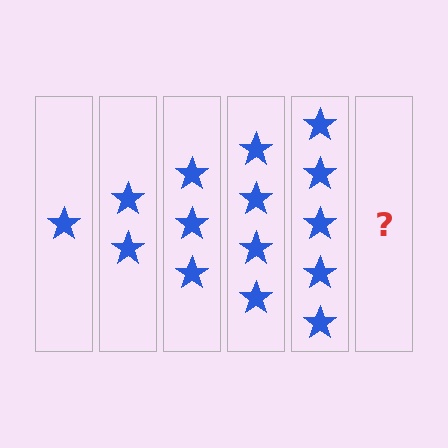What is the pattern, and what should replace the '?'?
The pattern is that each step adds one more star. The '?' should be 6 stars.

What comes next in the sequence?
The next element should be 6 stars.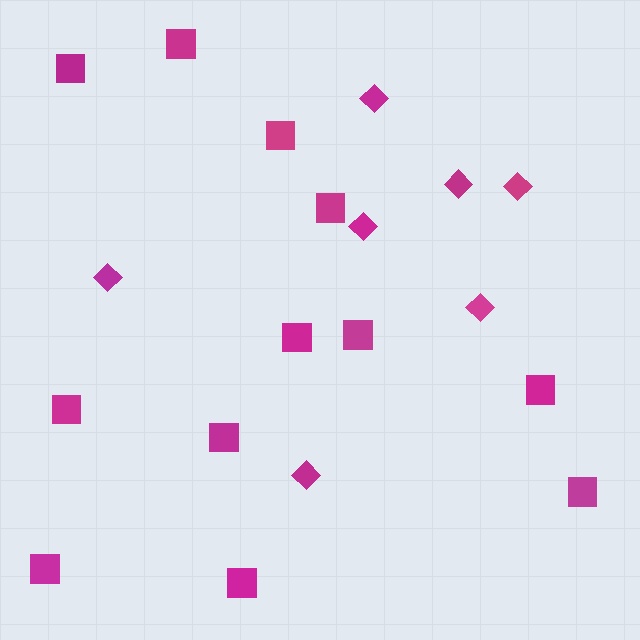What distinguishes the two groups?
There are 2 groups: one group of squares (12) and one group of diamonds (7).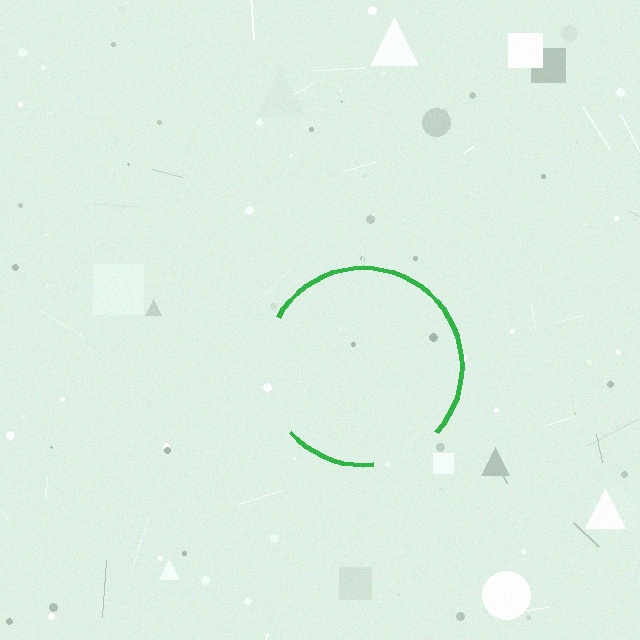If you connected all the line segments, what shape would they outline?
They would outline a circle.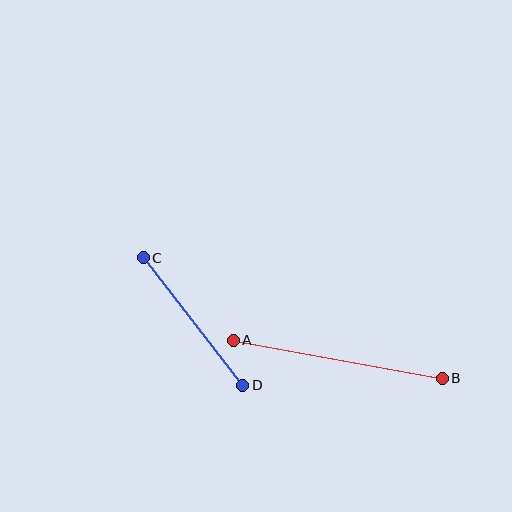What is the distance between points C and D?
The distance is approximately 162 pixels.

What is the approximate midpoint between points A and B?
The midpoint is at approximately (338, 359) pixels.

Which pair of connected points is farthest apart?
Points A and B are farthest apart.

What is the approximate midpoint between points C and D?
The midpoint is at approximately (193, 321) pixels.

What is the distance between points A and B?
The distance is approximately 212 pixels.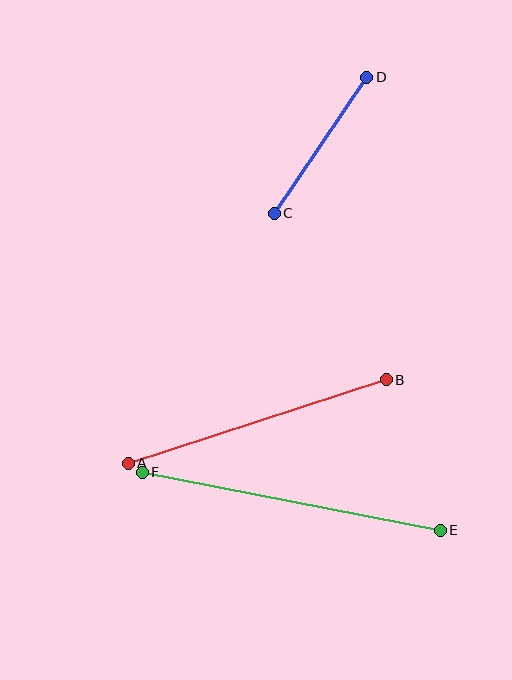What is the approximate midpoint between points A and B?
The midpoint is at approximately (257, 421) pixels.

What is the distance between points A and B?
The distance is approximately 271 pixels.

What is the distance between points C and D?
The distance is approximately 165 pixels.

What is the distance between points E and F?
The distance is approximately 304 pixels.